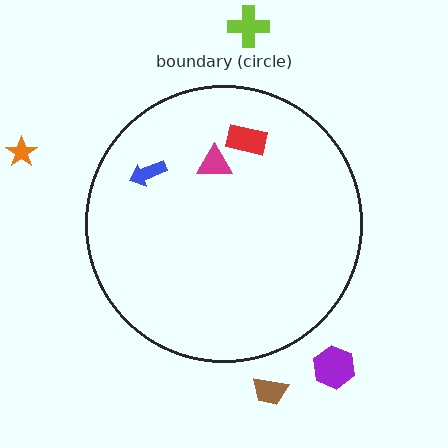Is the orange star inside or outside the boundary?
Outside.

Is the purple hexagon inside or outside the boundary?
Outside.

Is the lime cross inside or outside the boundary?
Outside.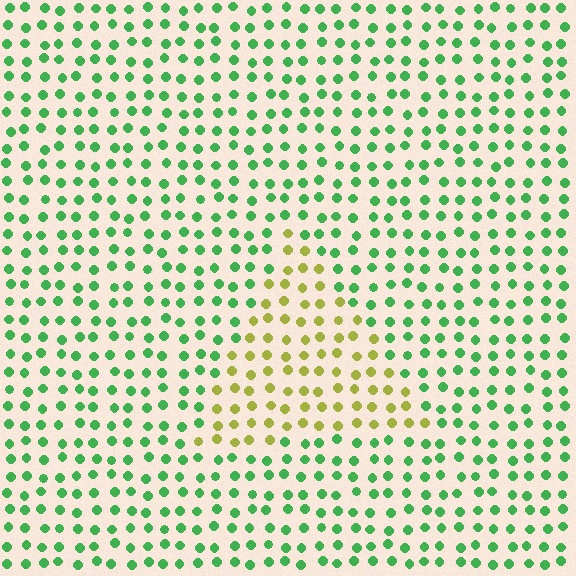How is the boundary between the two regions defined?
The boundary is defined purely by a slight shift in hue (about 61 degrees). Spacing, size, and orientation are identical on both sides.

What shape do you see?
I see a triangle.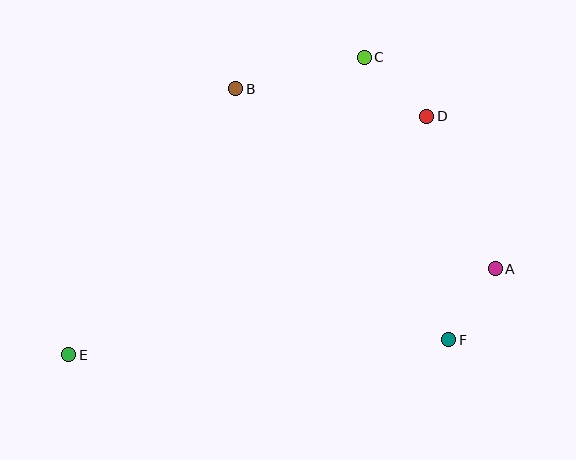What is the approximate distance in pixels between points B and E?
The distance between B and E is approximately 314 pixels.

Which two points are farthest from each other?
Points A and E are farthest from each other.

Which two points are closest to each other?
Points A and F are closest to each other.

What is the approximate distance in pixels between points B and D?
The distance between B and D is approximately 193 pixels.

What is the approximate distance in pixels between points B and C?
The distance between B and C is approximately 132 pixels.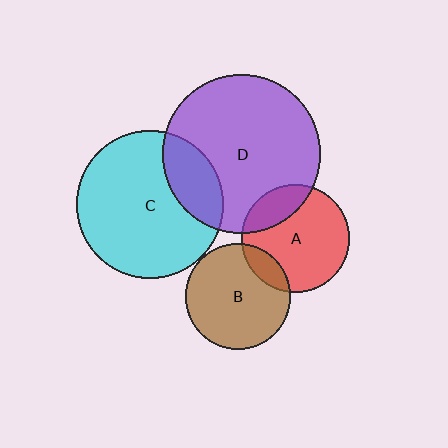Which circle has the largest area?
Circle D (purple).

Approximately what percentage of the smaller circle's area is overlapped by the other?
Approximately 15%.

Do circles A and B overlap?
Yes.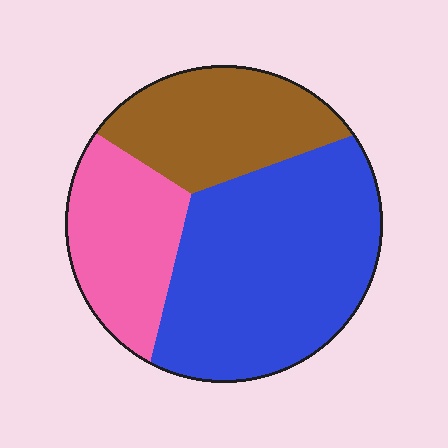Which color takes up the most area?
Blue, at roughly 50%.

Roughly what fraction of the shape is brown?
Brown covers 26% of the shape.